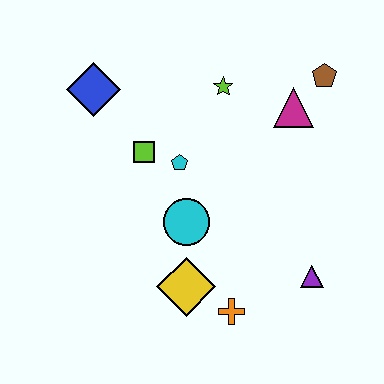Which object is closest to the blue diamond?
The lime square is closest to the blue diamond.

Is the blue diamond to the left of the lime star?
Yes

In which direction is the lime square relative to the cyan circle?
The lime square is above the cyan circle.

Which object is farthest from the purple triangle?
The blue diamond is farthest from the purple triangle.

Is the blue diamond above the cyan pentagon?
Yes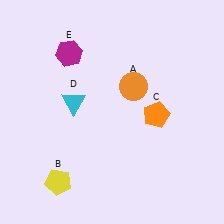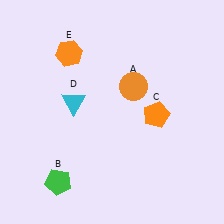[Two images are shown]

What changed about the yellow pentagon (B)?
In Image 1, B is yellow. In Image 2, it changed to green.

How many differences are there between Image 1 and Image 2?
There are 2 differences between the two images.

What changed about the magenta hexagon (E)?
In Image 1, E is magenta. In Image 2, it changed to orange.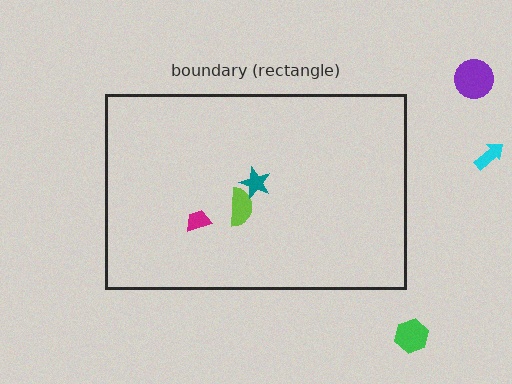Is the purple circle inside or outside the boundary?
Outside.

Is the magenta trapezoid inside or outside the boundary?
Inside.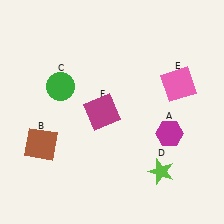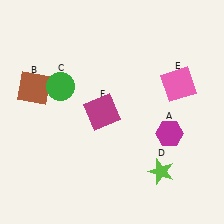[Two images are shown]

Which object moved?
The brown square (B) moved up.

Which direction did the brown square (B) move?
The brown square (B) moved up.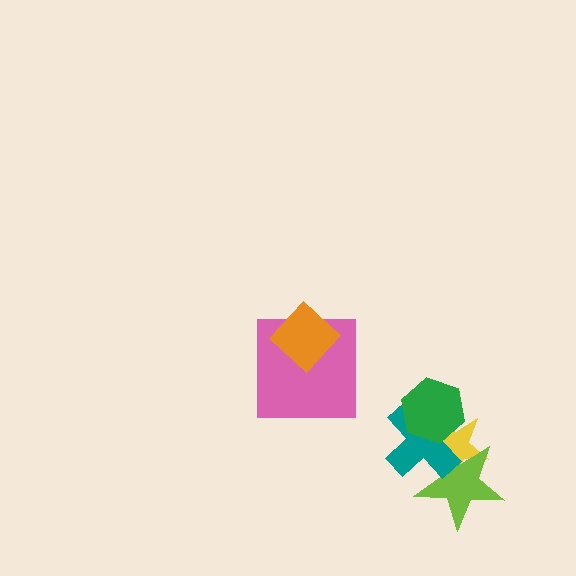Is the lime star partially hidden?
Yes, it is partially covered by another shape.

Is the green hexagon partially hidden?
No, no other shape covers it.